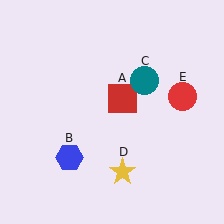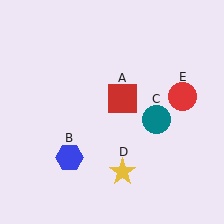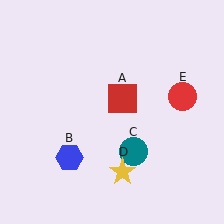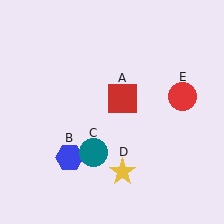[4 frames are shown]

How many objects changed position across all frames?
1 object changed position: teal circle (object C).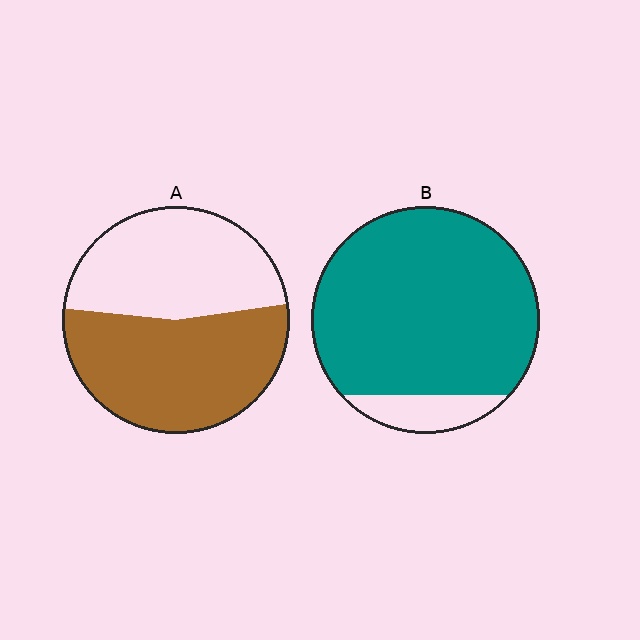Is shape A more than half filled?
Roughly half.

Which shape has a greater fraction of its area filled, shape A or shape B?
Shape B.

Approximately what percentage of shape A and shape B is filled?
A is approximately 55% and B is approximately 90%.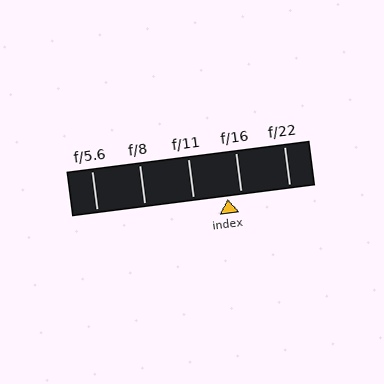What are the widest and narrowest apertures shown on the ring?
The widest aperture shown is f/5.6 and the narrowest is f/22.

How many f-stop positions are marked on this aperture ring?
There are 5 f-stop positions marked.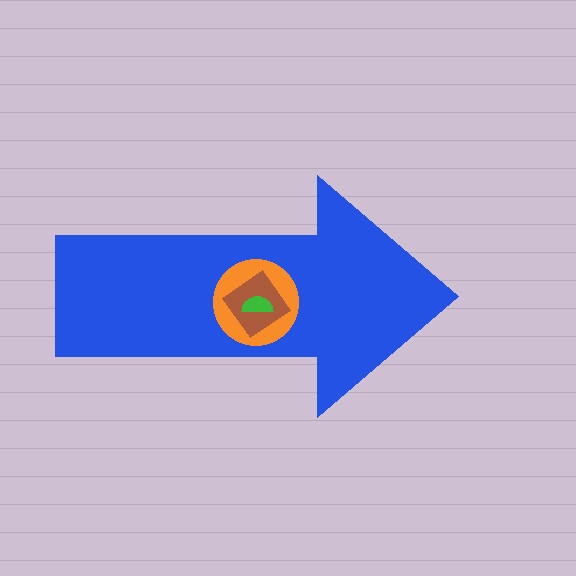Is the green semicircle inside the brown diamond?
Yes.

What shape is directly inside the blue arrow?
The orange circle.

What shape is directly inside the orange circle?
The brown diamond.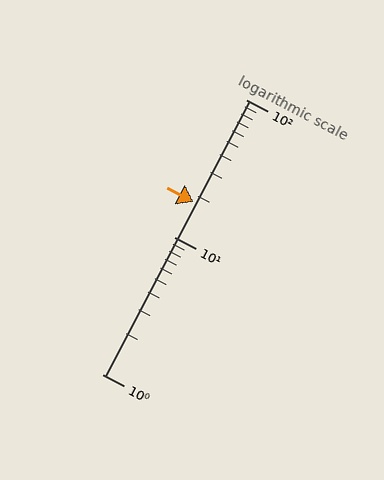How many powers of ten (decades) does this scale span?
The scale spans 2 decades, from 1 to 100.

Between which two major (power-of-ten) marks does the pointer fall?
The pointer is between 10 and 100.